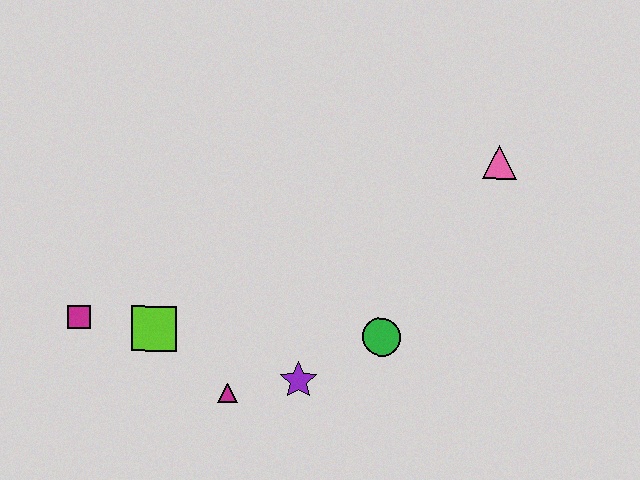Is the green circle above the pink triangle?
No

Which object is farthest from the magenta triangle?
The pink triangle is farthest from the magenta triangle.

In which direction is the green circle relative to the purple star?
The green circle is to the right of the purple star.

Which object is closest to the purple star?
The magenta triangle is closest to the purple star.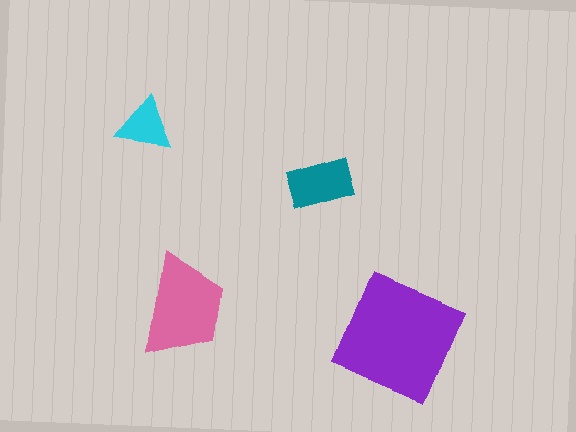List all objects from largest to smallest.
The purple square, the pink trapezoid, the teal rectangle, the cyan triangle.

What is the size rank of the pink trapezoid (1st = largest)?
2nd.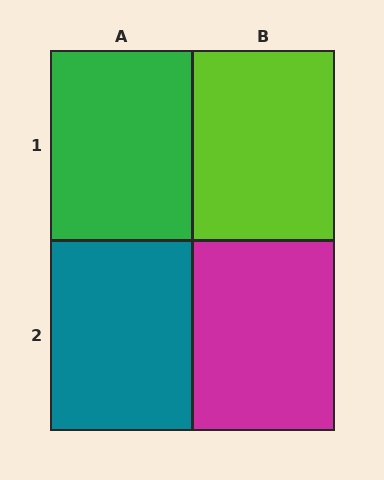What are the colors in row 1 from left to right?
Green, lime.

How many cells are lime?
1 cell is lime.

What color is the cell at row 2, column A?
Teal.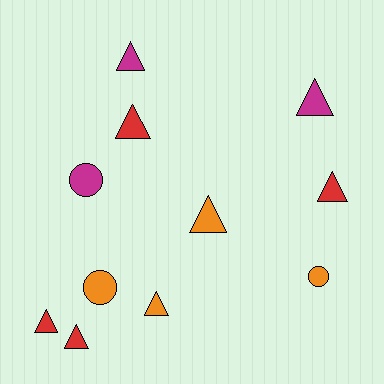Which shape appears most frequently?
Triangle, with 8 objects.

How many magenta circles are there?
There is 1 magenta circle.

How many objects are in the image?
There are 11 objects.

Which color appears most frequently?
Orange, with 4 objects.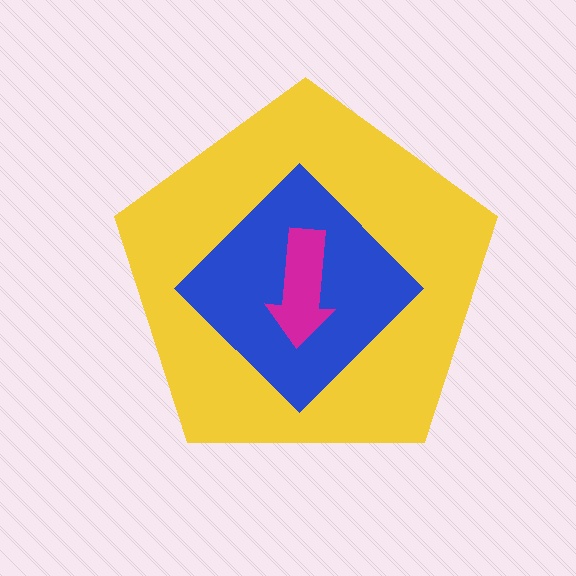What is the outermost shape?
The yellow pentagon.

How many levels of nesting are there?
3.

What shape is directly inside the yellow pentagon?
The blue diamond.